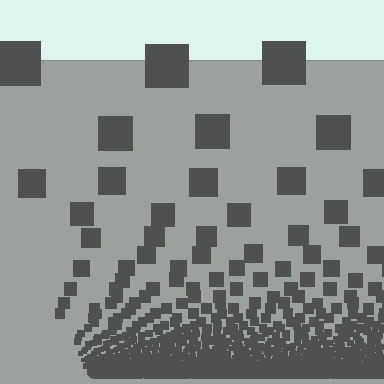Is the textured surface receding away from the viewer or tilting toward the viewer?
The surface appears to tilt toward the viewer. Texture elements get larger and sparser toward the top.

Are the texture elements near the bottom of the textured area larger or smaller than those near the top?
Smaller. The gradient is inverted — elements near the bottom are smaller and denser.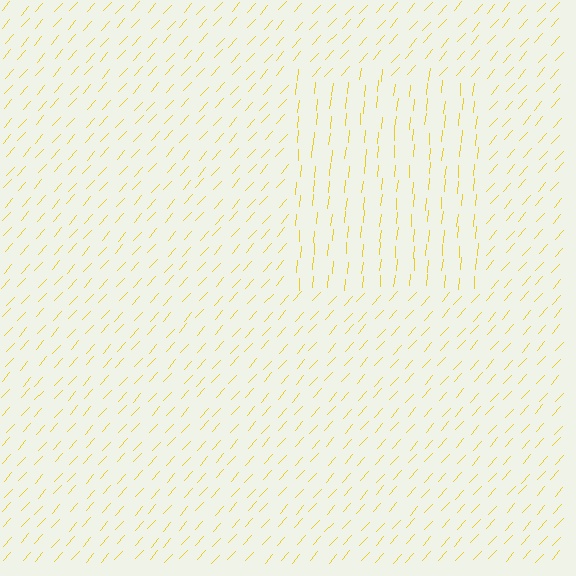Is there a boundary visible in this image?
Yes, there is a texture boundary formed by a change in line orientation.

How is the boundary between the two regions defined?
The boundary is defined purely by a change in line orientation (approximately 37 degrees difference). All lines are the same color and thickness.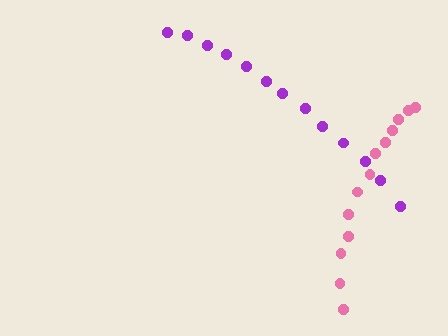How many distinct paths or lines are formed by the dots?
There are 2 distinct paths.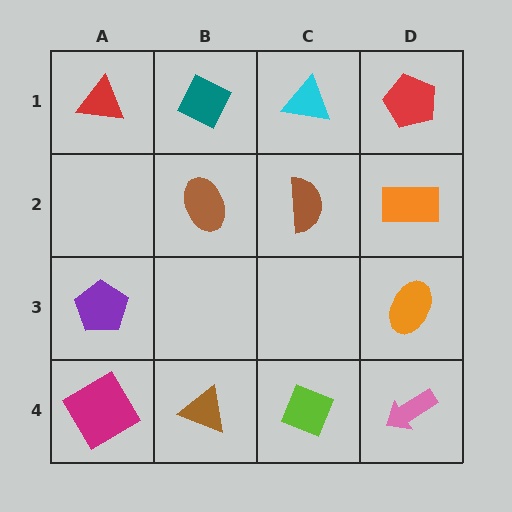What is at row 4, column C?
A lime diamond.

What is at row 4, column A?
A magenta square.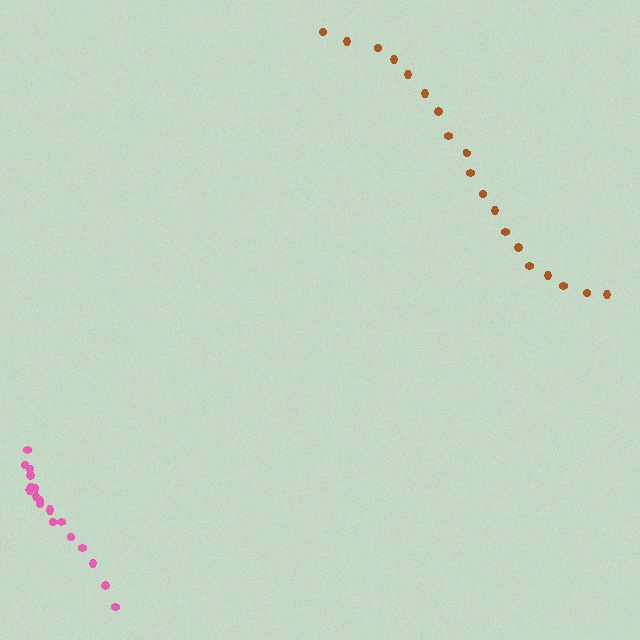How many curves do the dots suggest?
There are 2 distinct paths.